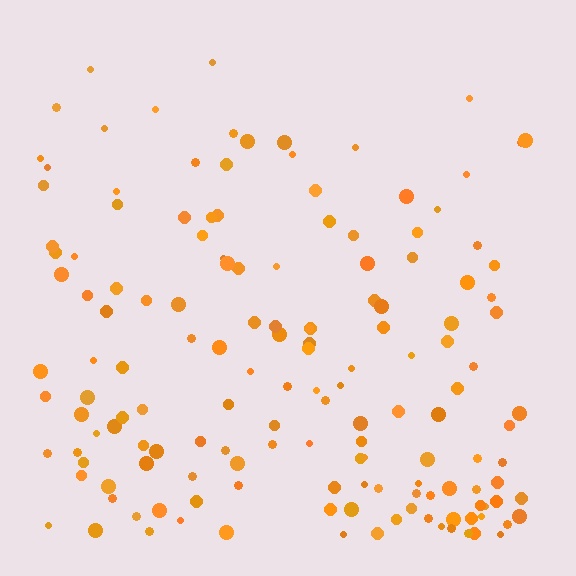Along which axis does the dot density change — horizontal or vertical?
Vertical.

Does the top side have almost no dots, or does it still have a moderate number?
Still a moderate number, just noticeably fewer than the bottom.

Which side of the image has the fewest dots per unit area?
The top.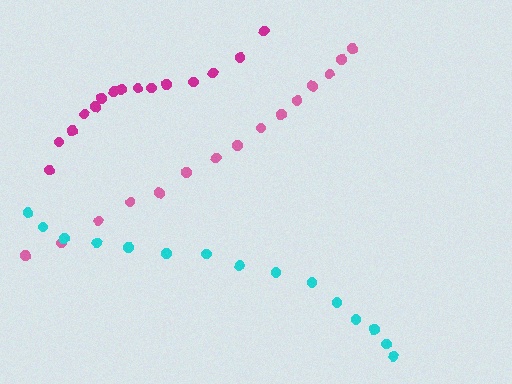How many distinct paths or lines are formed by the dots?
There are 3 distinct paths.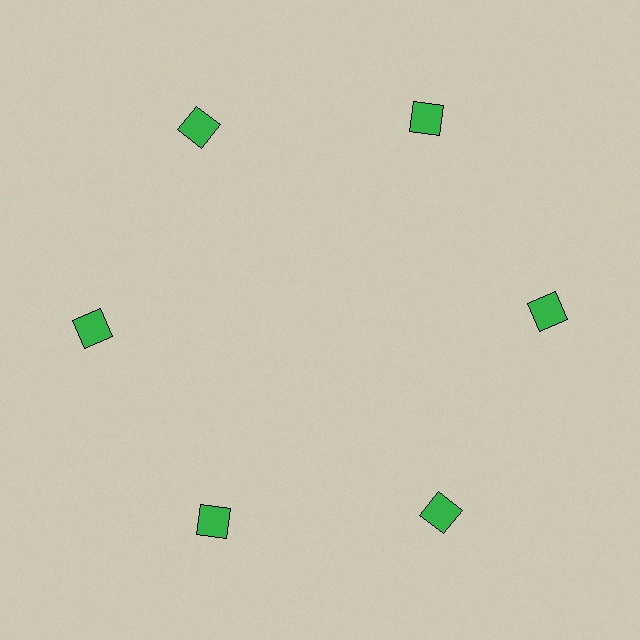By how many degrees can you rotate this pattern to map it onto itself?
The pattern maps onto itself every 60 degrees of rotation.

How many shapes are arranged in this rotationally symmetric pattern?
There are 6 shapes, arranged in 6 groups of 1.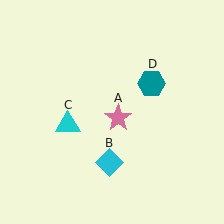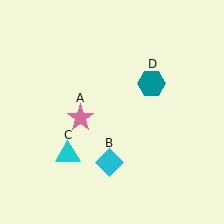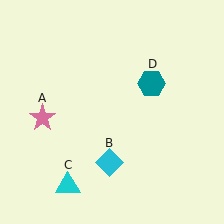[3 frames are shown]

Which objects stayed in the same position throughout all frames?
Cyan diamond (object B) and teal hexagon (object D) remained stationary.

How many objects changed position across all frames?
2 objects changed position: pink star (object A), cyan triangle (object C).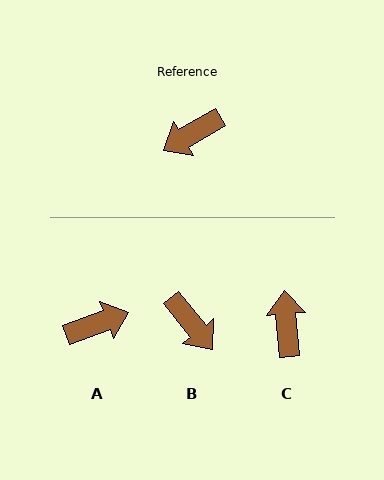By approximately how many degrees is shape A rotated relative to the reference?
Approximately 170 degrees counter-clockwise.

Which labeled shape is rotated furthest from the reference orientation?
A, about 170 degrees away.